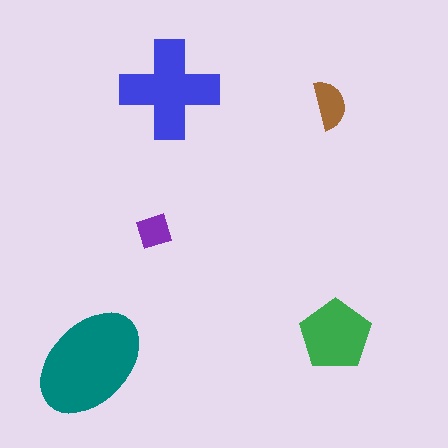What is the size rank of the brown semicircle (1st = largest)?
4th.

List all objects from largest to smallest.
The teal ellipse, the blue cross, the green pentagon, the brown semicircle, the purple diamond.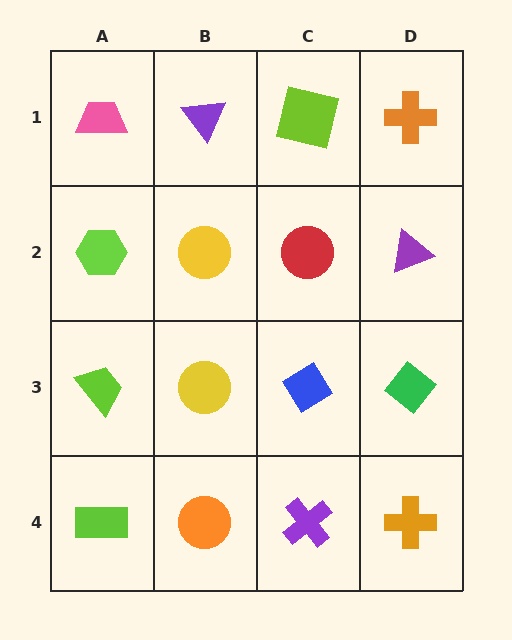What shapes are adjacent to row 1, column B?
A yellow circle (row 2, column B), a pink trapezoid (row 1, column A), a lime square (row 1, column C).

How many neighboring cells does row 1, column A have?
2.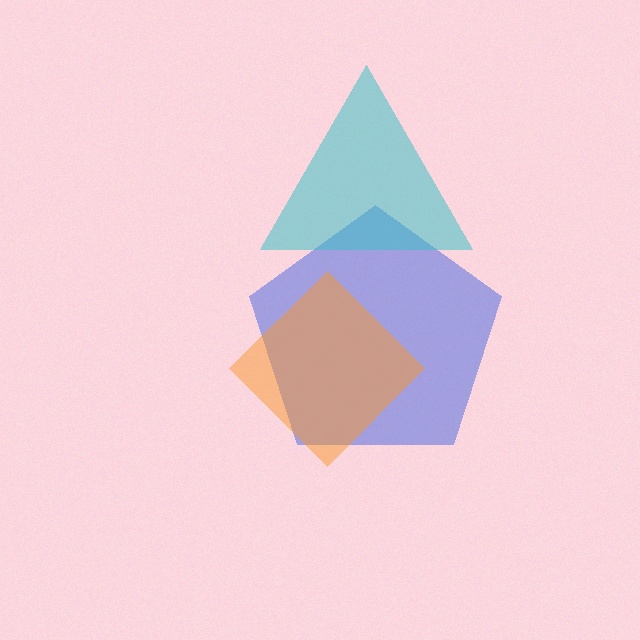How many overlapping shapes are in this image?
There are 3 overlapping shapes in the image.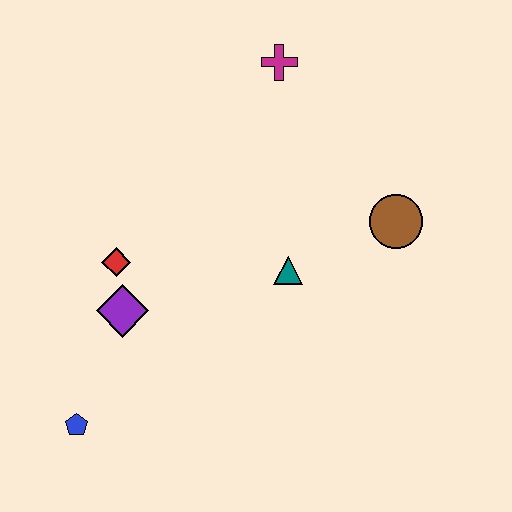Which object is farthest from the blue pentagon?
The magenta cross is farthest from the blue pentagon.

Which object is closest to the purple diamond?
The red diamond is closest to the purple diamond.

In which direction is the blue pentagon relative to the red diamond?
The blue pentagon is below the red diamond.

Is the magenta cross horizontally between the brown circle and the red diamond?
Yes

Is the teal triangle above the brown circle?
No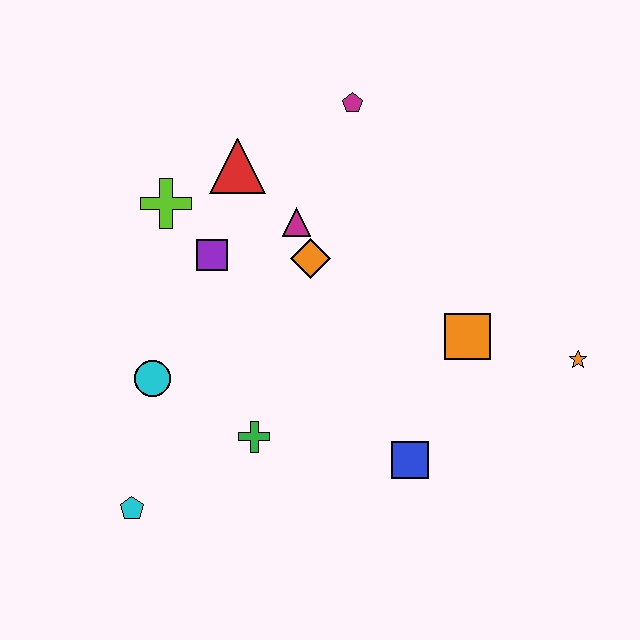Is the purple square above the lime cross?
No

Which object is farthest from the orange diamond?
The cyan pentagon is farthest from the orange diamond.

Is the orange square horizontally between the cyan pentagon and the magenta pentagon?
No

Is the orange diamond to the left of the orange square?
Yes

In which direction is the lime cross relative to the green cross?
The lime cross is above the green cross.